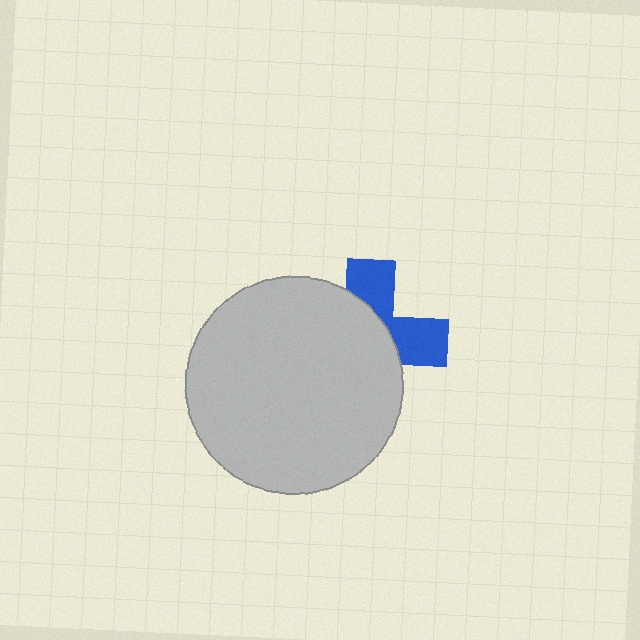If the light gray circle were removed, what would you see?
You would see the complete blue cross.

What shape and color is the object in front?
The object in front is a light gray circle.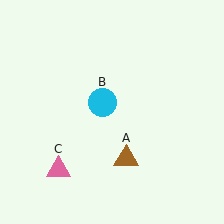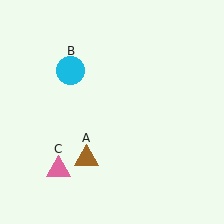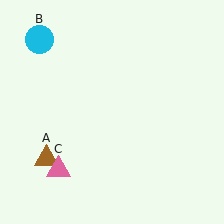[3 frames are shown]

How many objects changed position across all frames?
2 objects changed position: brown triangle (object A), cyan circle (object B).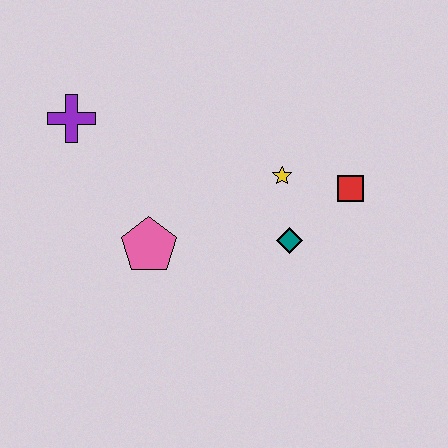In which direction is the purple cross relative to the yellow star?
The purple cross is to the left of the yellow star.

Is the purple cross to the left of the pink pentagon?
Yes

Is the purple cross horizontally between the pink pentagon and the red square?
No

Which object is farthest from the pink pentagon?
The red square is farthest from the pink pentagon.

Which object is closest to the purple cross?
The pink pentagon is closest to the purple cross.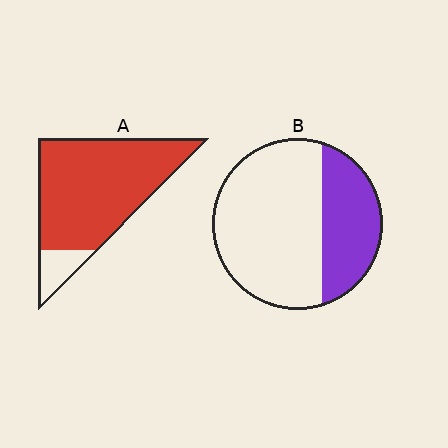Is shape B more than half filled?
No.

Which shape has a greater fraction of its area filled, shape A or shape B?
Shape A.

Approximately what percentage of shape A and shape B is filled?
A is approximately 90% and B is approximately 30%.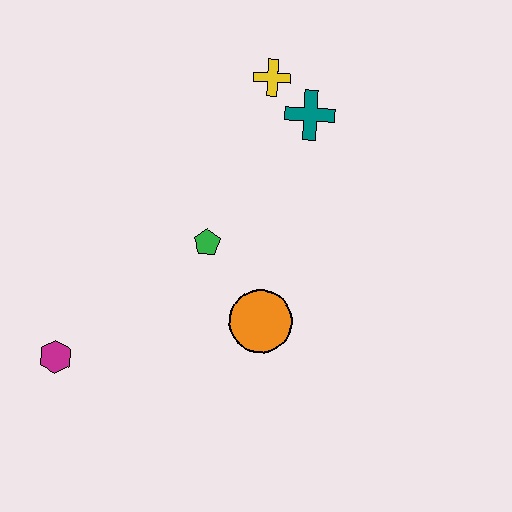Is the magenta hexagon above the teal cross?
No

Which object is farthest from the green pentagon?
The magenta hexagon is farthest from the green pentagon.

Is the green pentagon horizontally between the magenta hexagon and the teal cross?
Yes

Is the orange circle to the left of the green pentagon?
No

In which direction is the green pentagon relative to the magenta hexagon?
The green pentagon is to the right of the magenta hexagon.